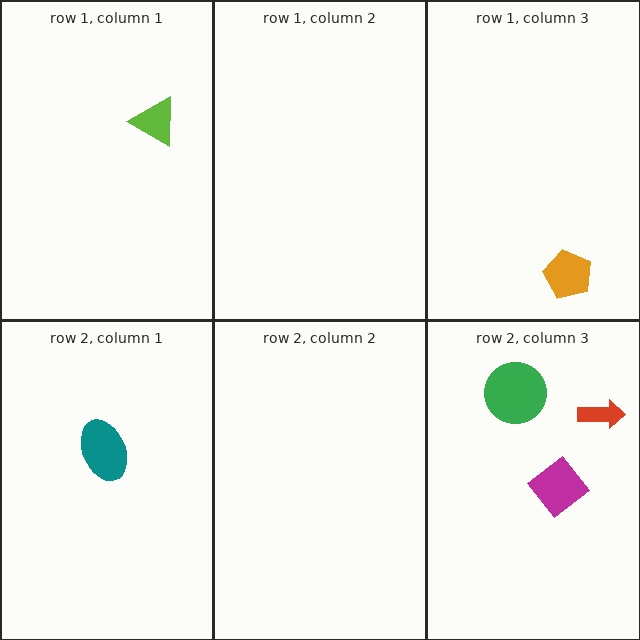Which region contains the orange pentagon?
The row 1, column 3 region.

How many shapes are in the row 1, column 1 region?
1.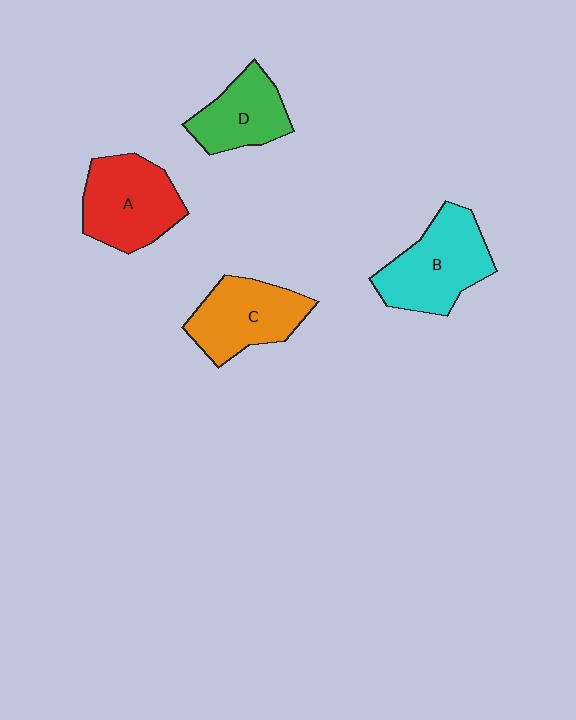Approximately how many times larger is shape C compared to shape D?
Approximately 1.2 times.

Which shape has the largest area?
Shape B (cyan).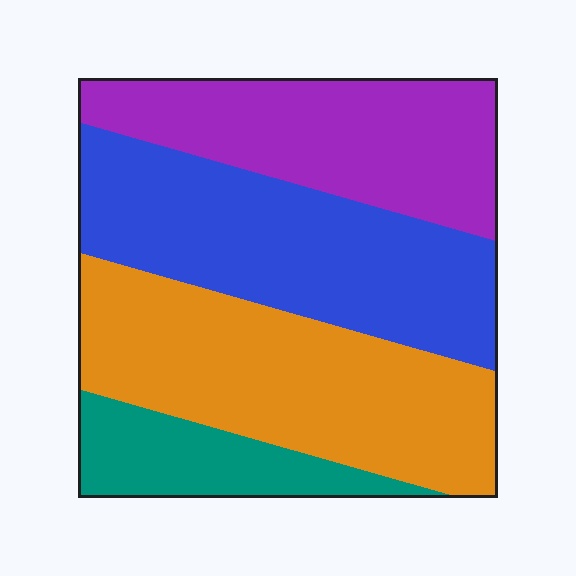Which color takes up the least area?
Teal, at roughly 10%.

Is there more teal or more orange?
Orange.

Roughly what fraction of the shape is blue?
Blue takes up about one third (1/3) of the shape.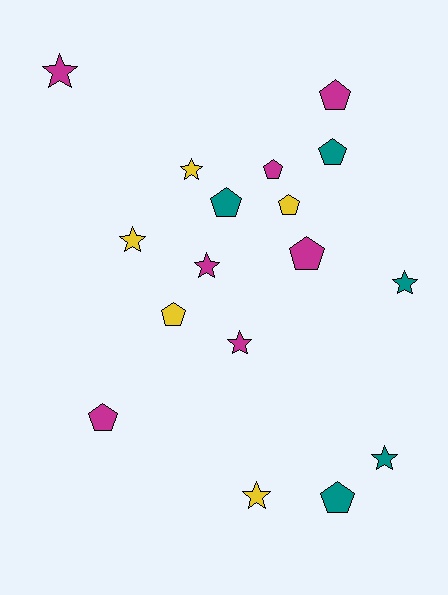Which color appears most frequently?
Magenta, with 7 objects.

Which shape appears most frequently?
Pentagon, with 9 objects.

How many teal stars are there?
There are 2 teal stars.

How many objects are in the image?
There are 17 objects.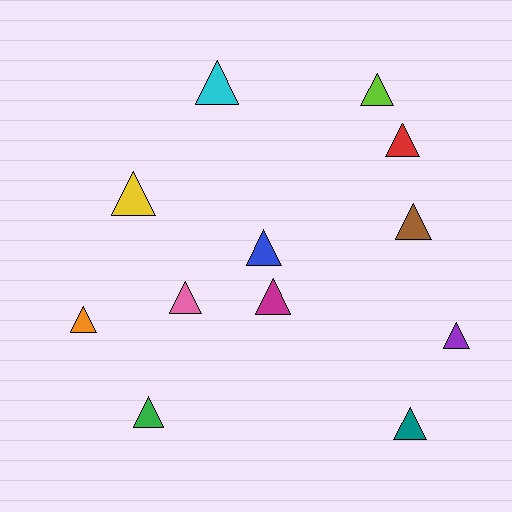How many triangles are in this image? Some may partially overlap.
There are 12 triangles.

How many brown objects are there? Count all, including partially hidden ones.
There is 1 brown object.